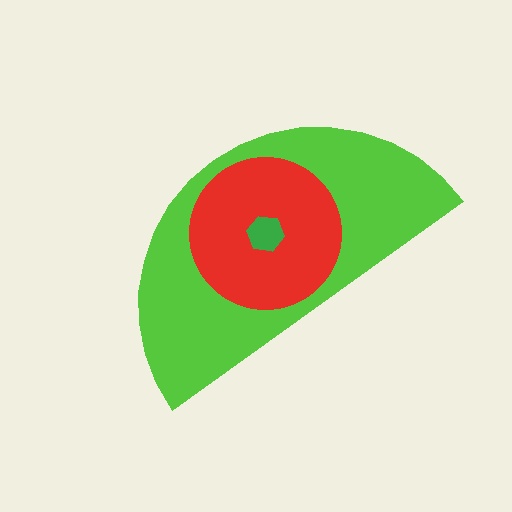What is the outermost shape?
The lime semicircle.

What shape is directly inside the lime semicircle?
The red circle.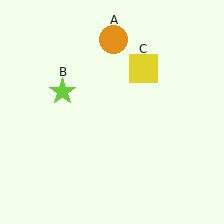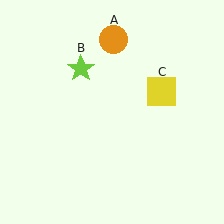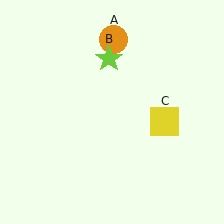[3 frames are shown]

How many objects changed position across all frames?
2 objects changed position: lime star (object B), yellow square (object C).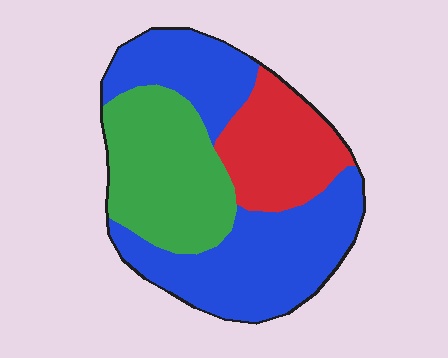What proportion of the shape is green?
Green covers roughly 30% of the shape.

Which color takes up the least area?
Red, at roughly 20%.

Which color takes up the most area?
Blue, at roughly 50%.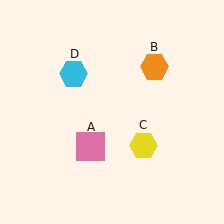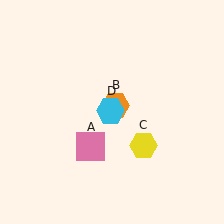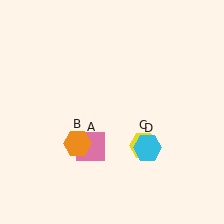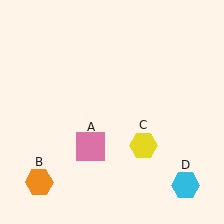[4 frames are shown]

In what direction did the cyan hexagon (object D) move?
The cyan hexagon (object D) moved down and to the right.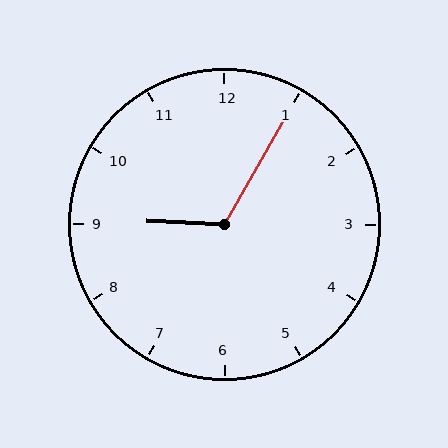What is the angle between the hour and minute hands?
Approximately 118 degrees.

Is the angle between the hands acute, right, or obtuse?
It is obtuse.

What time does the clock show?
9:05.